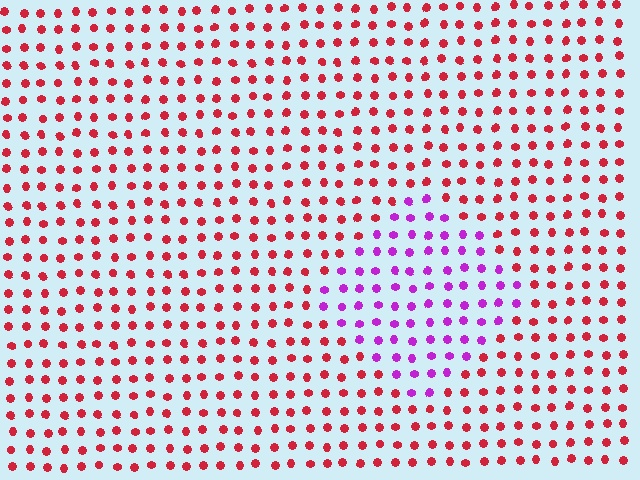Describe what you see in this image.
The image is filled with small red elements in a uniform arrangement. A diamond-shaped region is visible where the elements are tinted to a slightly different hue, forming a subtle color boundary.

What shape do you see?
I see a diamond.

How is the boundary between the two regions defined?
The boundary is defined purely by a slight shift in hue (about 56 degrees). Spacing, size, and orientation are identical on both sides.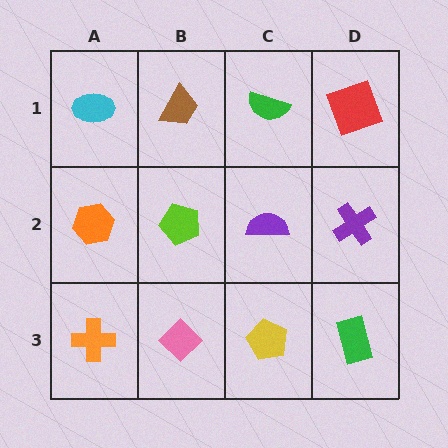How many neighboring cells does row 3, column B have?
3.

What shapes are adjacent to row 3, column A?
An orange hexagon (row 2, column A), a pink diamond (row 3, column B).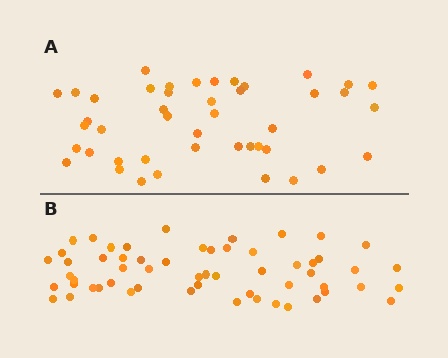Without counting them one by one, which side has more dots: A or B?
Region B (the bottom region) has more dots.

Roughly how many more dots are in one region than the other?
Region B has approximately 15 more dots than region A.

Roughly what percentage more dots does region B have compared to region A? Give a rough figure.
About 30% more.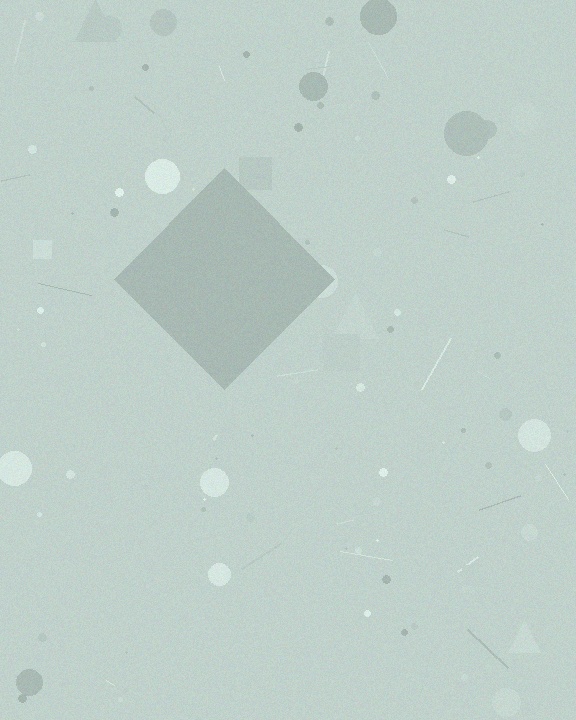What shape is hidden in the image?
A diamond is hidden in the image.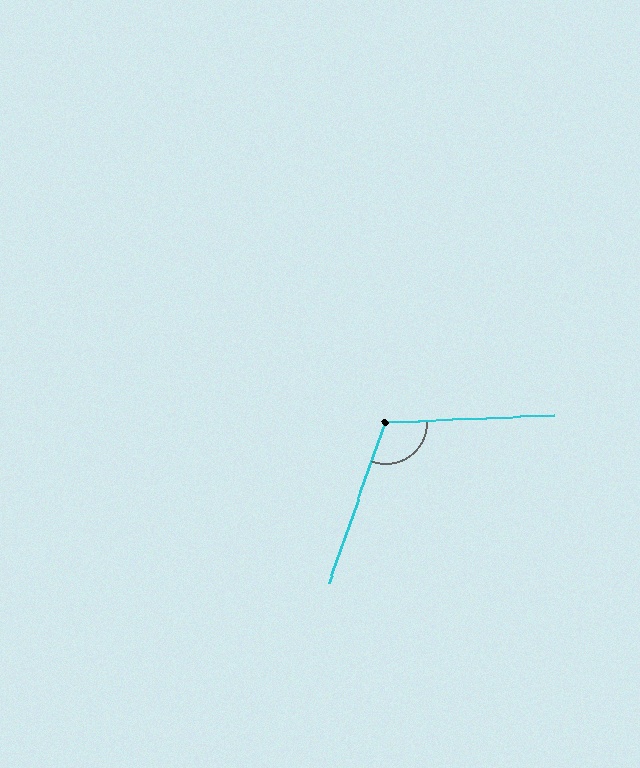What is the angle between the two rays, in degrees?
Approximately 112 degrees.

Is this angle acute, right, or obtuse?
It is obtuse.